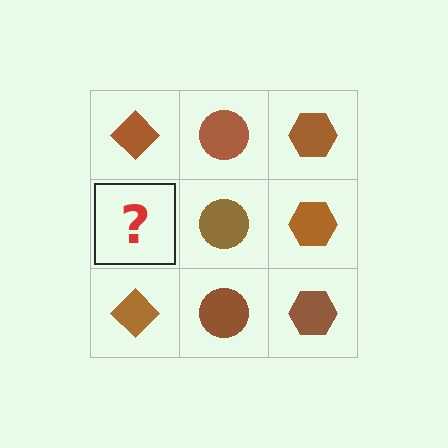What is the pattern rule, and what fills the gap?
The rule is that each column has a consistent shape. The gap should be filled with a brown diamond.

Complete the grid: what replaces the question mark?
The question mark should be replaced with a brown diamond.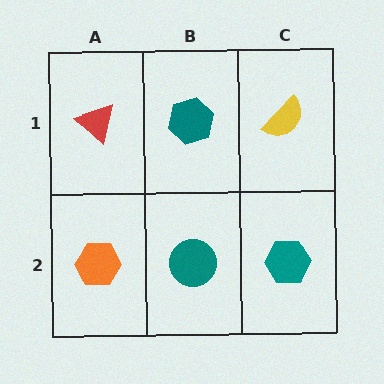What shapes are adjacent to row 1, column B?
A teal circle (row 2, column B), a red triangle (row 1, column A), a yellow semicircle (row 1, column C).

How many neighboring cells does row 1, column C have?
2.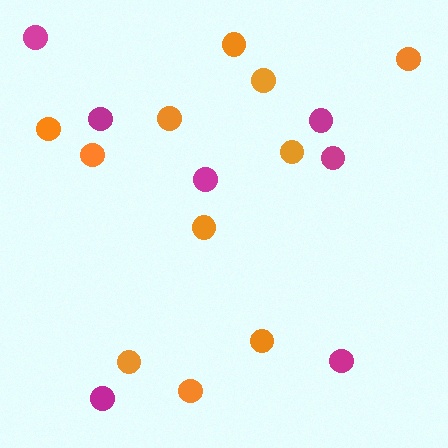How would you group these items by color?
There are 2 groups: one group of orange circles (11) and one group of magenta circles (7).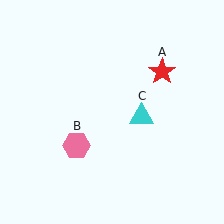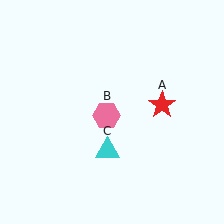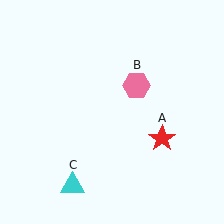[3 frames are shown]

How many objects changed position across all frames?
3 objects changed position: red star (object A), pink hexagon (object B), cyan triangle (object C).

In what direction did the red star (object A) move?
The red star (object A) moved down.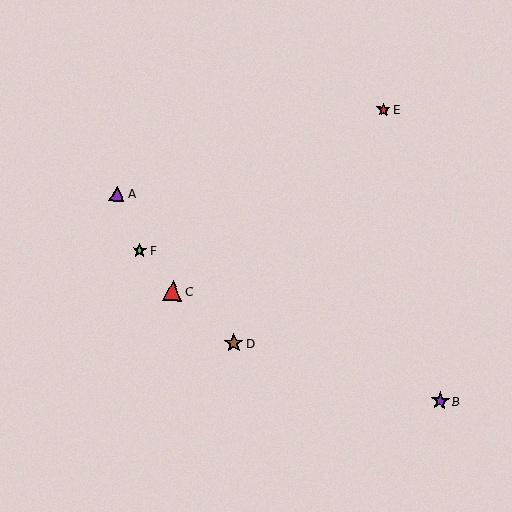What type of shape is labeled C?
Shape C is a red triangle.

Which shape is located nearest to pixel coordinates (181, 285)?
The red triangle (labeled C) at (173, 291) is nearest to that location.